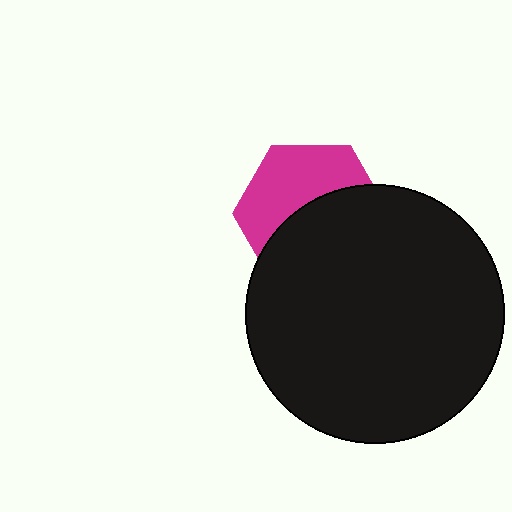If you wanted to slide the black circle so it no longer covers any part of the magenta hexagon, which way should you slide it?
Slide it down — that is the most direct way to separate the two shapes.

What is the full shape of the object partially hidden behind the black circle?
The partially hidden object is a magenta hexagon.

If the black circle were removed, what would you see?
You would see the complete magenta hexagon.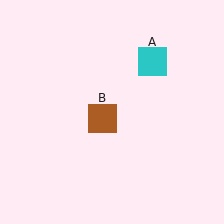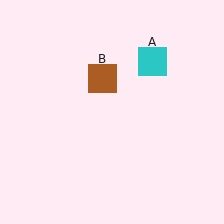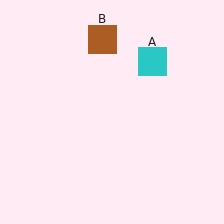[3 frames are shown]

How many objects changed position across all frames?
1 object changed position: brown square (object B).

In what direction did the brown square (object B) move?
The brown square (object B) moved up.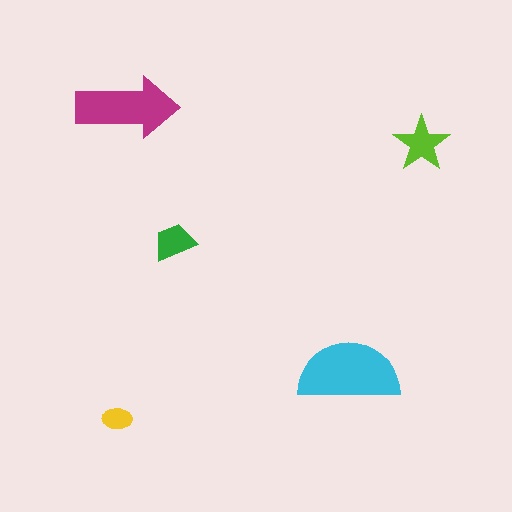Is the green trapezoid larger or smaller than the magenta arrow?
Smaller.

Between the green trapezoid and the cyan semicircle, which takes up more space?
The cyan semicircle.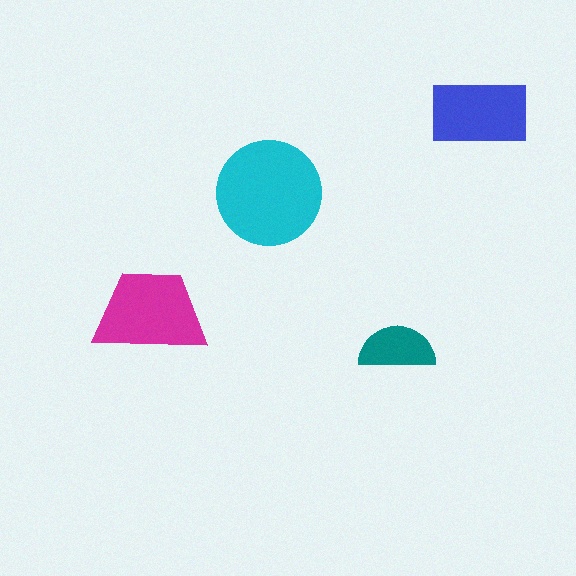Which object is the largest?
The cyan circle.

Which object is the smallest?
The teal semicircle.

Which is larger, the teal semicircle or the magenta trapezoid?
The magenta trapezoid.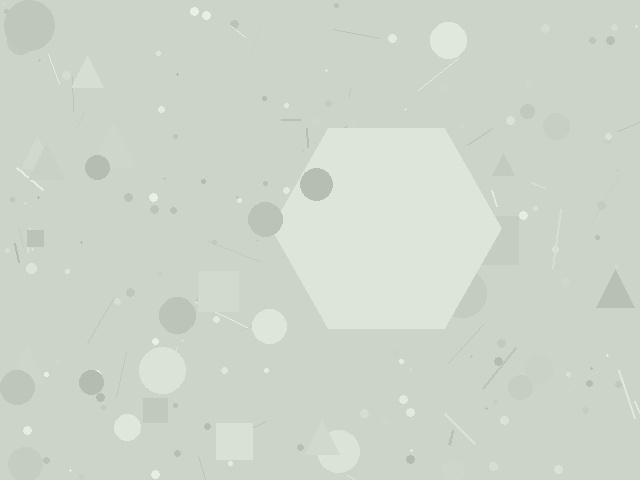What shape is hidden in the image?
A hexagon is hidden in the image.